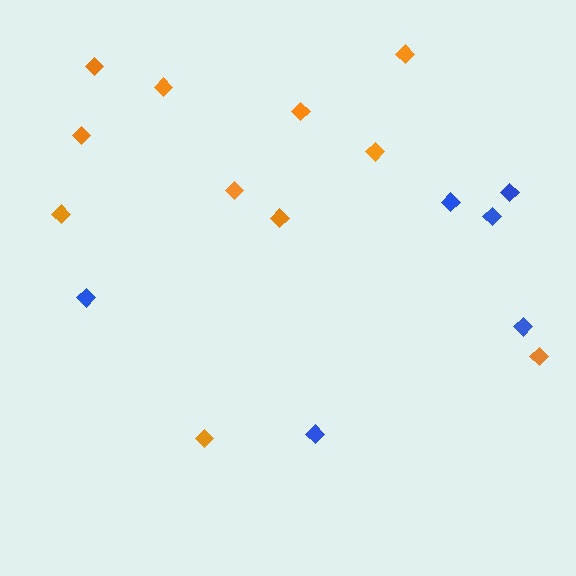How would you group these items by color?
There are 2 groups: one group of blue diamonds (6) and one group of orange diamonds (11).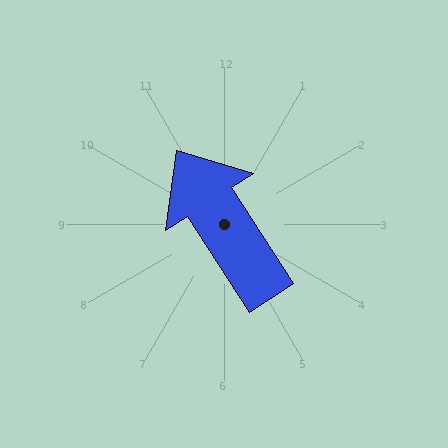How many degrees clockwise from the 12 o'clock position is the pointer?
Approximately 327 degrees.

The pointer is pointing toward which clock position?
Roughly 11 o'clock.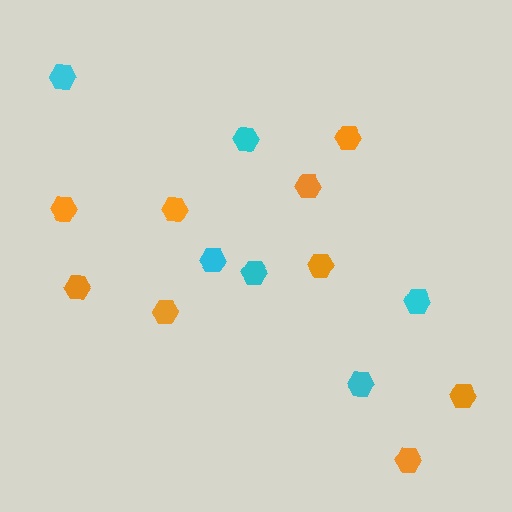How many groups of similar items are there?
There are 2 groups: one group of cyan hexagons (6) and one group of orange hexagons (9).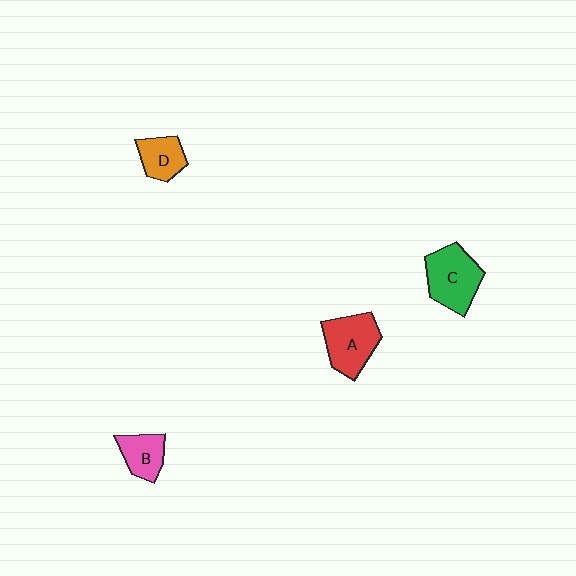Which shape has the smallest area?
Shape D (orange).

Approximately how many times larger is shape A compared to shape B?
Approximately 1.6 times.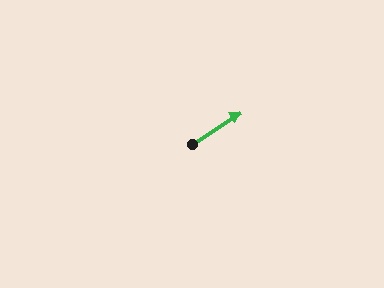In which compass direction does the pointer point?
Northeast.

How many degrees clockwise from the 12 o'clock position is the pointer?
Approximately 57 degrees.